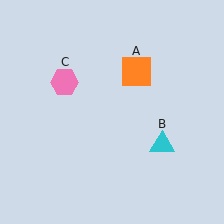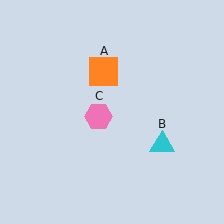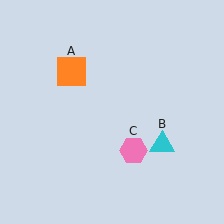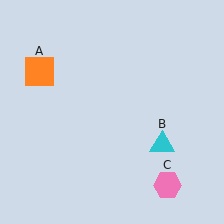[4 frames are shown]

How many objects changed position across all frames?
2 objects changed position: orange square (object A), pink hexagon (object C).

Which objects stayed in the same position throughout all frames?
Cyan triangle (object B) remained stationary.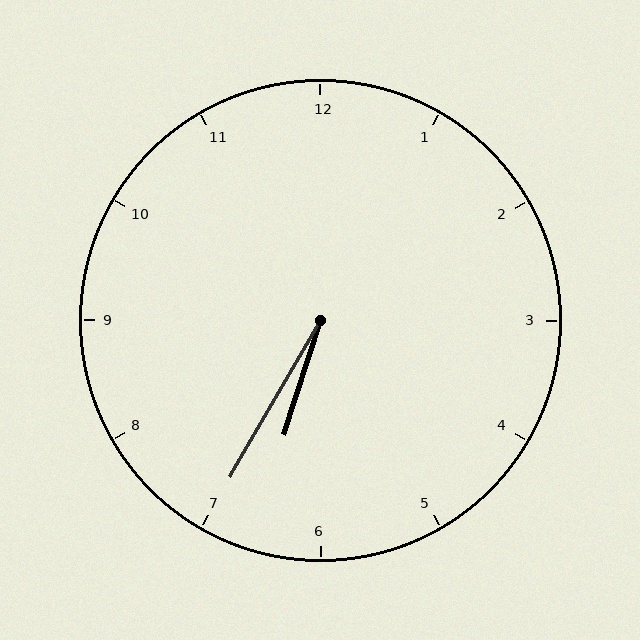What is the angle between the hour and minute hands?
Approximately 12 degrees.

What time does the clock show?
6:35.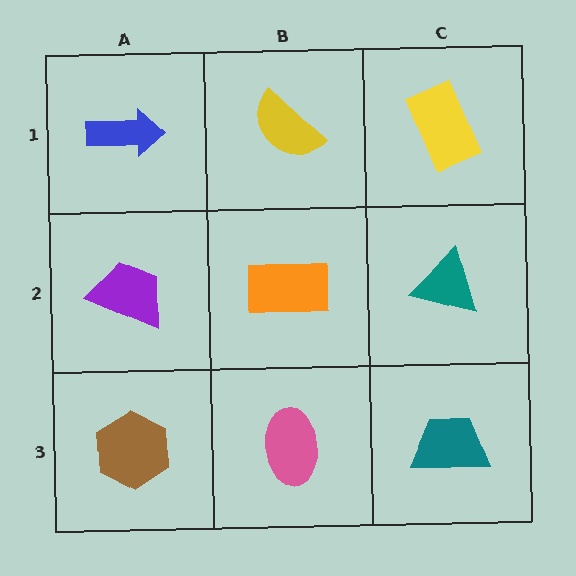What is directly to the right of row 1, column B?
A yellow rectangle.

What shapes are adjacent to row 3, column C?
A teal triangle (row 2, column C), a pink ellipse (row 3, column B).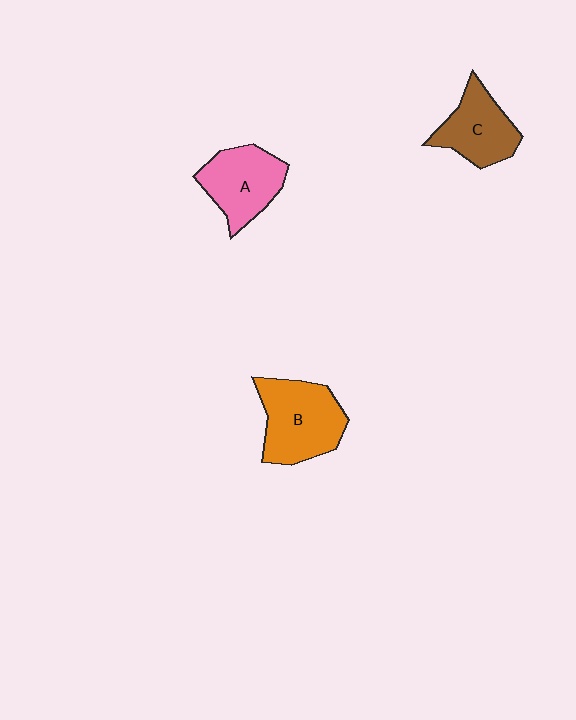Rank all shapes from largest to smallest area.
From largest to smallest: B (orange), A (pink), C (brown).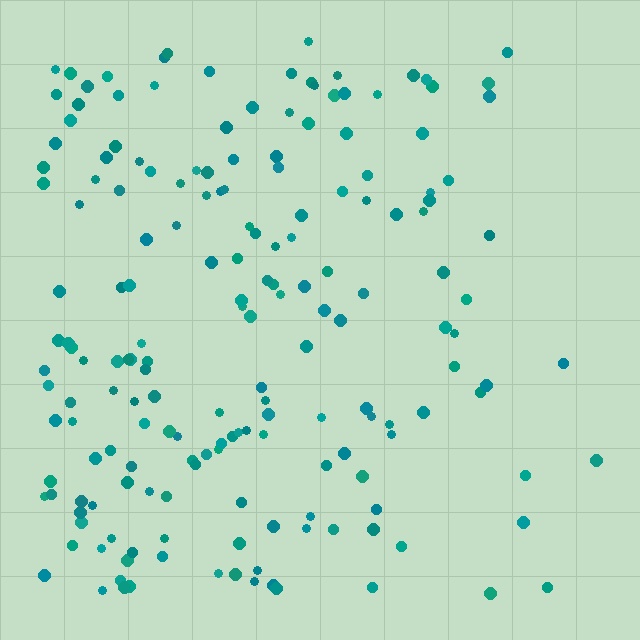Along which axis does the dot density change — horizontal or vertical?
Horizontal.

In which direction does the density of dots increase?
From right to left, with the left side densest.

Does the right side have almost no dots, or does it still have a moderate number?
Still a moderate number, just noticeably fewer than the left.